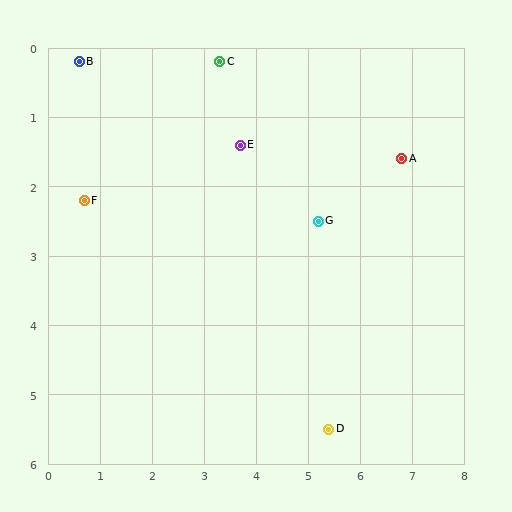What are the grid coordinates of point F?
Point F is at approximately (0.7, 2.2).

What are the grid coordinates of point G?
Point G is at approximately (5.2, 2.5).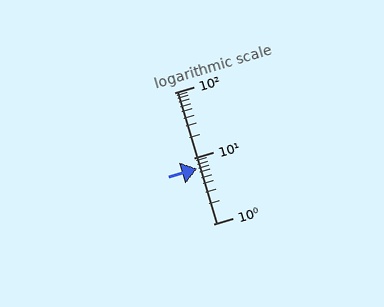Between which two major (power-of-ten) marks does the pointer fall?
The pointer is between 1 and 10.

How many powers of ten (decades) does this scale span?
The scale spans 2 decades, from 1 to 100.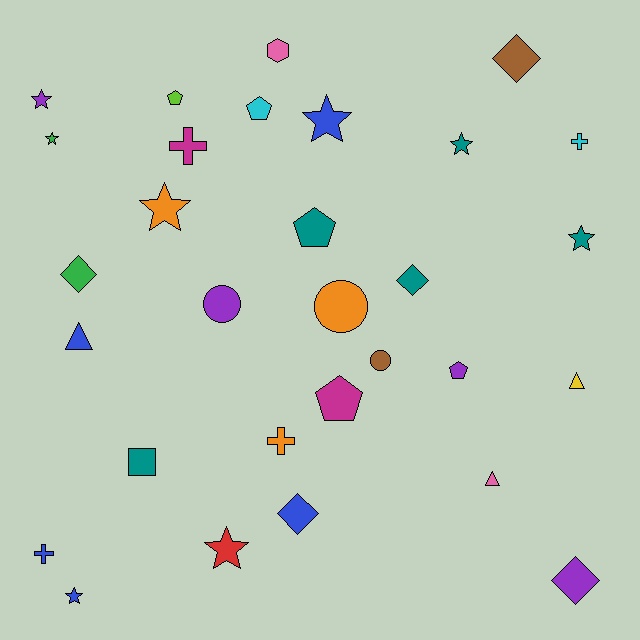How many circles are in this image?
There are 3 circles.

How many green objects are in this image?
There are 2 green objects.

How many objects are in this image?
There are 30 objects.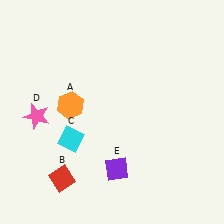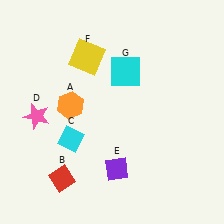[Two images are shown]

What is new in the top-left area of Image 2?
A yellow square (F) was added in the top-left area of Image 2.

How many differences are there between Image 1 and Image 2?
There are 2 differences between the two images.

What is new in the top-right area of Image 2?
A cyan square (G) was added in the top-right area of Image 2.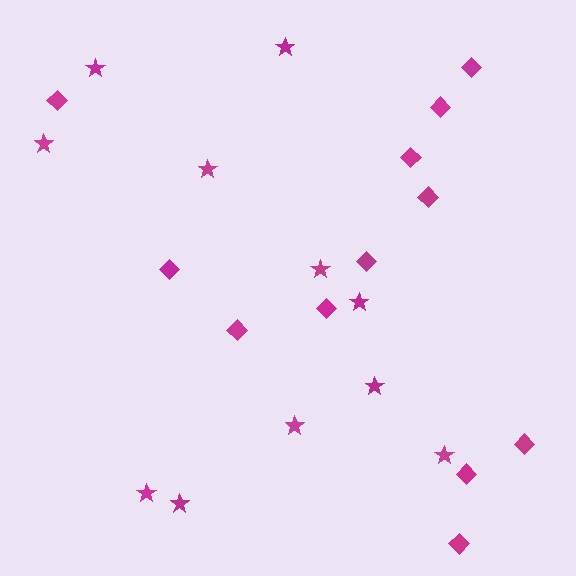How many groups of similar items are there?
There are 2 groups: one group of stars (11) and one group of diamonds (12).